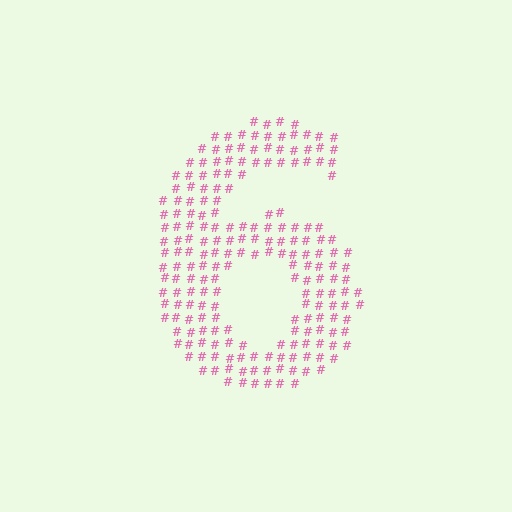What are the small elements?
The small elements are hash symbols.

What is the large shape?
The large shape is the digit 6.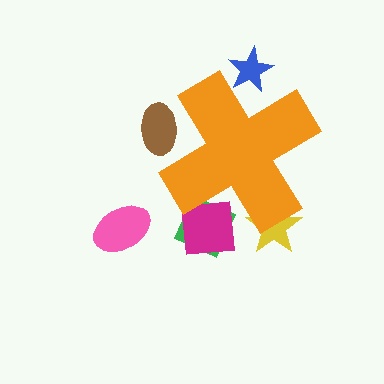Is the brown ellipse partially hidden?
Yes, the brown ellipse is partially hidden behind the orange cross.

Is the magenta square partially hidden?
Yes, the magenta square is partially hidden behind the orange cross.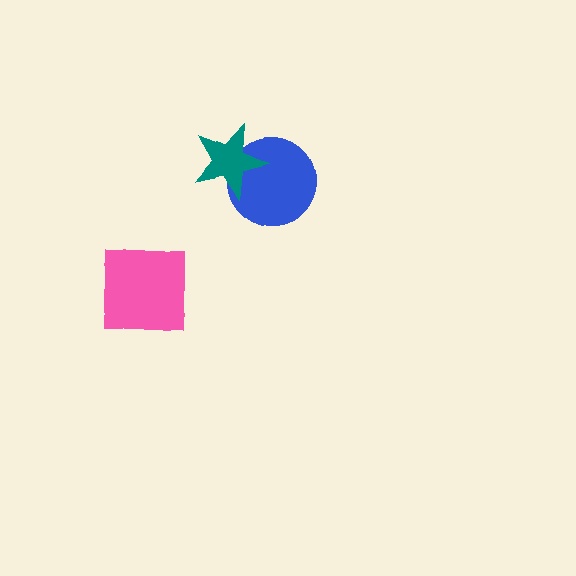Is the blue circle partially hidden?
Yes, it is partially covered by another shape.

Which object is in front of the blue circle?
The teal star is in front of the blue circle.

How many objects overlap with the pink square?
0 objects overlap with the pink square.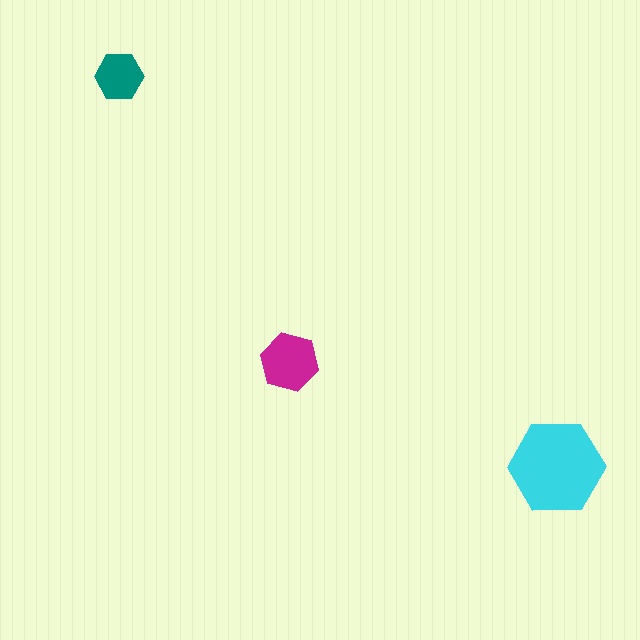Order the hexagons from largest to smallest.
the cyan one, the magenta one, the teal one.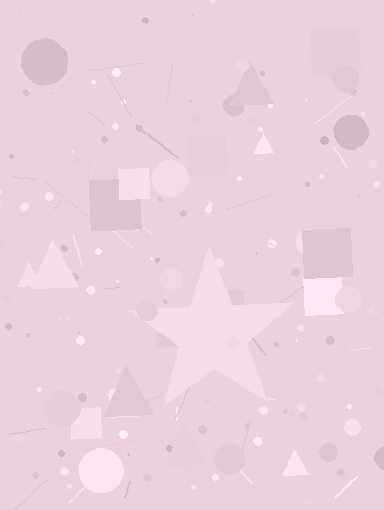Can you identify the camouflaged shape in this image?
The camouflaged shape is a star.